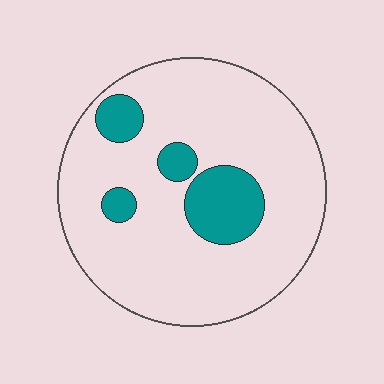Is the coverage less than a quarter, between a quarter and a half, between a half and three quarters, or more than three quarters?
Less than a quarter.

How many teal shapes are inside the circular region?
4.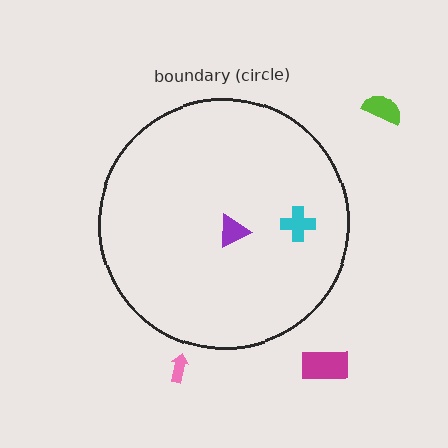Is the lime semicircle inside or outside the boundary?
Outside.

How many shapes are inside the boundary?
2 inside, 3 outside.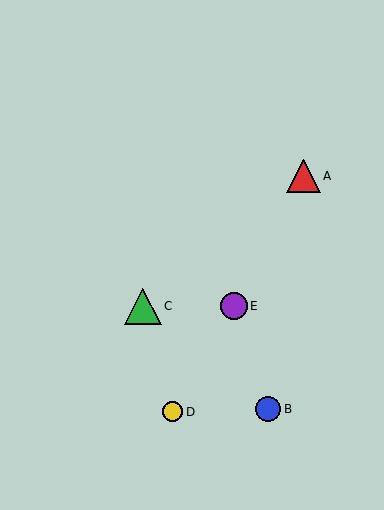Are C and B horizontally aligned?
No, C is at y≈306 and B is at y≈409.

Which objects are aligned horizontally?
Objects C, E are aligned horizontally.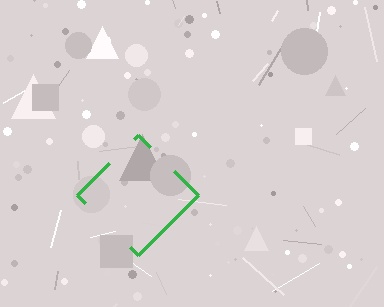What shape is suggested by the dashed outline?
The dashed outline suggests a diamond.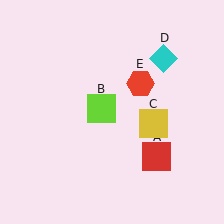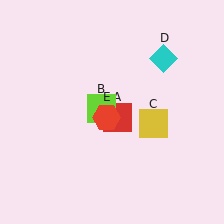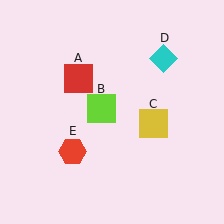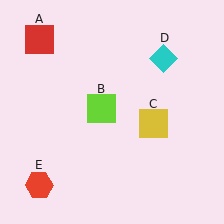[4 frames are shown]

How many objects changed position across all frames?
2 objects changed position: red square (object A), red hexagon (object E).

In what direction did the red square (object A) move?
The red square (object A) moved up and to the left.